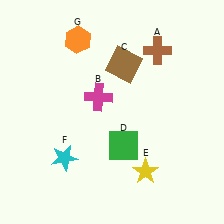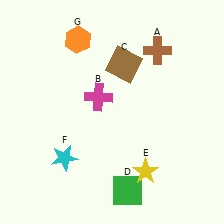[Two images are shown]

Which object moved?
The green square (D) moved down.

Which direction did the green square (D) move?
The green square (D) moved down.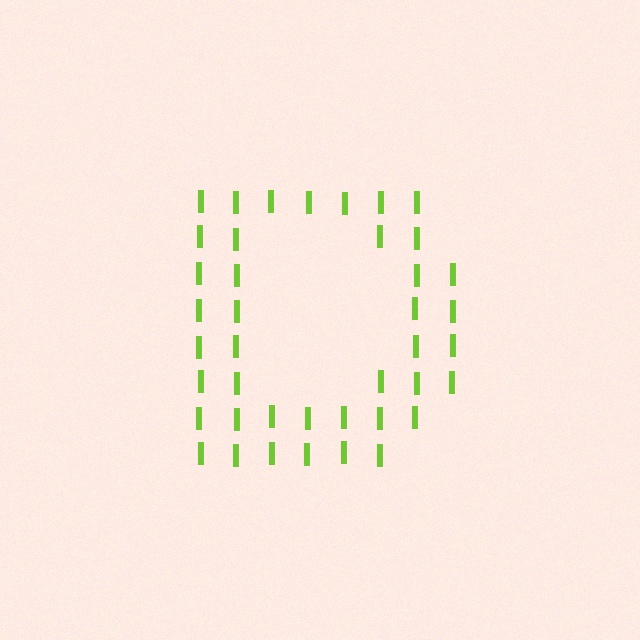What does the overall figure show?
The overall figure shows the letter D.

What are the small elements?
The small elements are letter I's.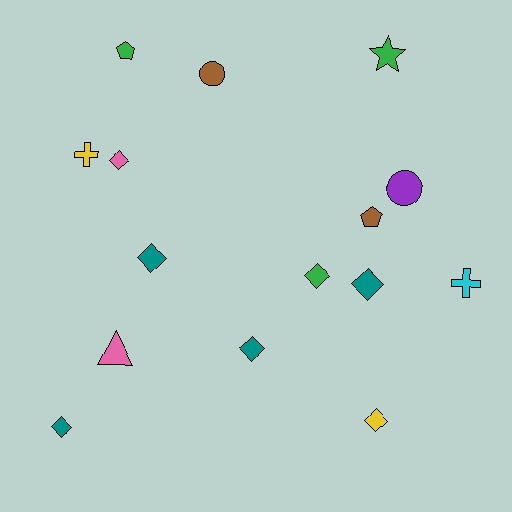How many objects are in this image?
There are 15 objects.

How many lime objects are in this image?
There are no lime objects.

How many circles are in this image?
There are 2 circles.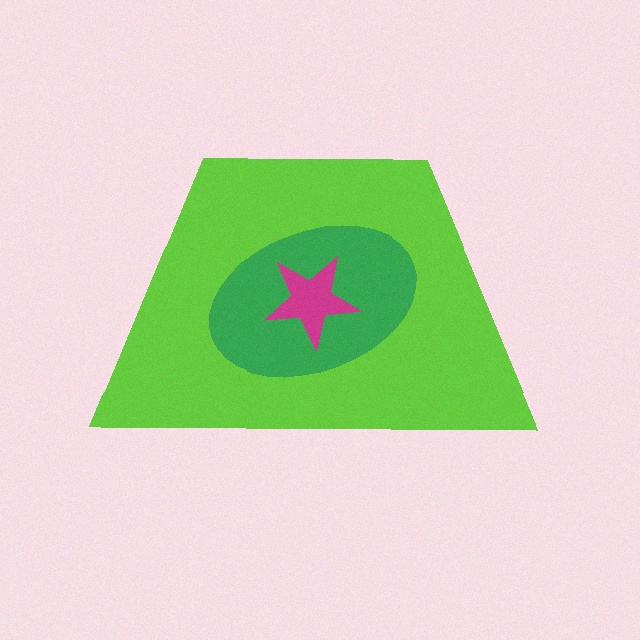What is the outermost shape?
The lime trapezoid.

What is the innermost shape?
The magenta star.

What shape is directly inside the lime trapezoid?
The green ellipse.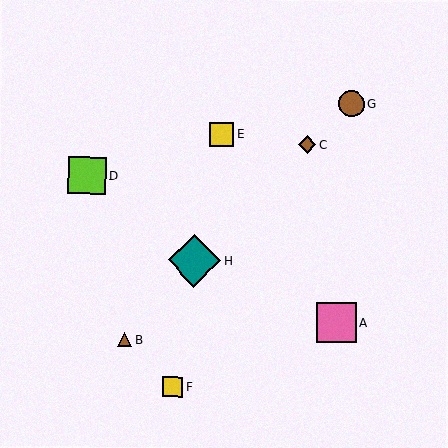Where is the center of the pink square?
The center of the pink square is at (336, 323).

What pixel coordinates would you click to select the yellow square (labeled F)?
Click at (173, 387) to select the yellow square F.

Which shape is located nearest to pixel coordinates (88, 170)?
The lime square (labeled D) at (87, 176) is nearest to that location.